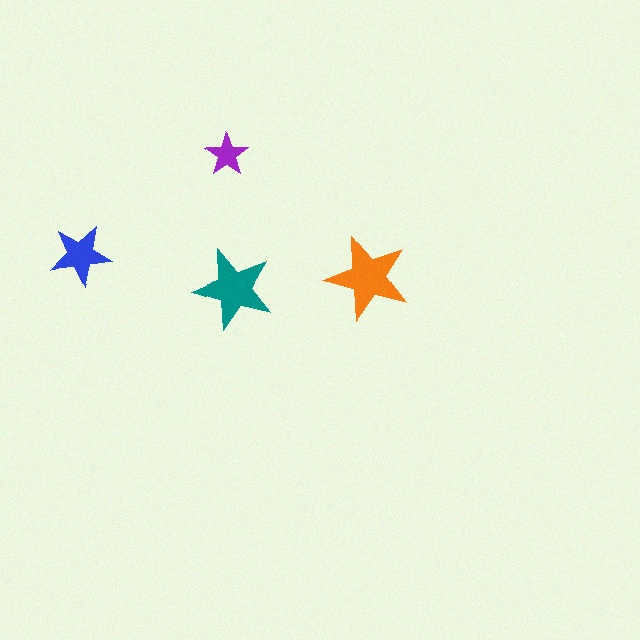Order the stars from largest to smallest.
the orange one, the teal one, the blue one, the purple one.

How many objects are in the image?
There are 4 objects in the image.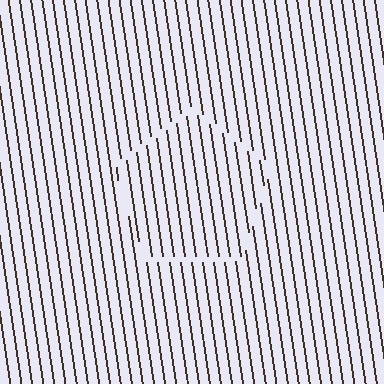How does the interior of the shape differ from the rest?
The interior of the shape contains the same grating, shifted by half a period — the contour is defined by the phase discontinuity where line-ends from the inner and outer gratings abut.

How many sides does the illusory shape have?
5 sides — the line-ends trace a pentagon.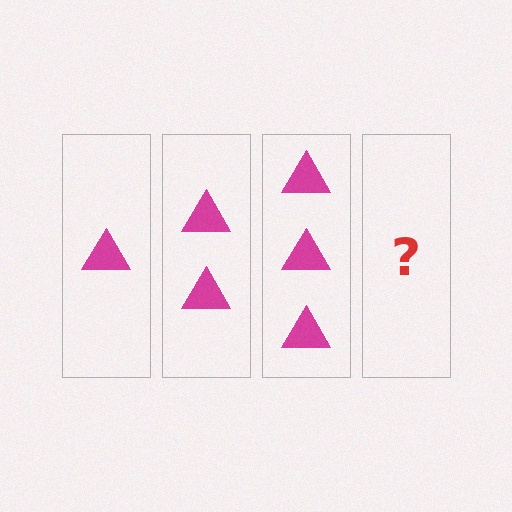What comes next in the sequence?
The next element should be 4 triangles.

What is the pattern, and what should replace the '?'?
The pattern is that each step adds one more triangle. The '?' should be 4 triangles.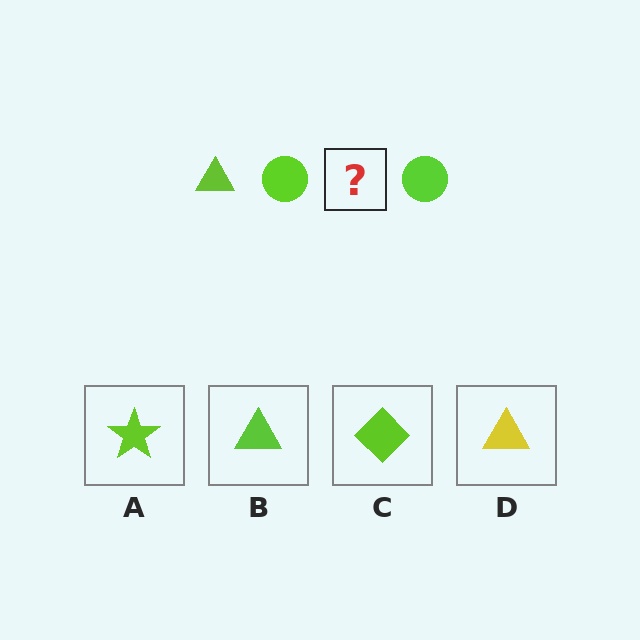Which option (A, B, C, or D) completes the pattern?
B.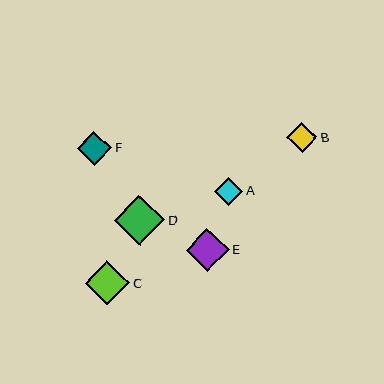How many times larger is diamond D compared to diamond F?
Diamond D is approximately 1.5 times the size of diamond F.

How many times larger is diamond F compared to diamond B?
Diamond F is approximately 1.1 times the size of diamond B.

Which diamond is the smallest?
Diamond A is the smallest with a size of approximately 28 pixels.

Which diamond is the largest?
Diamond D is the largest with a size of approximately 50 pixels.